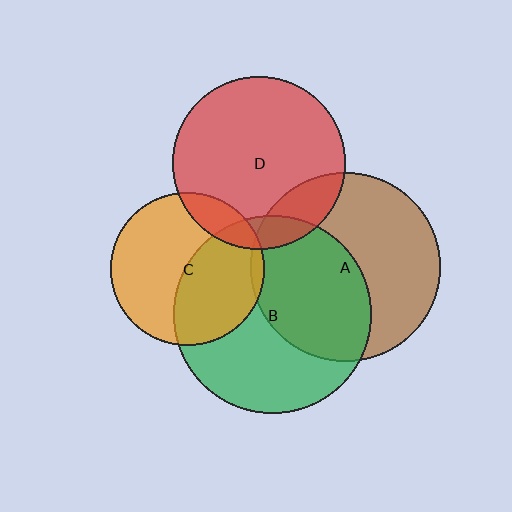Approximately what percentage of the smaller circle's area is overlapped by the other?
Approximately 45%.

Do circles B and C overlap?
Yes.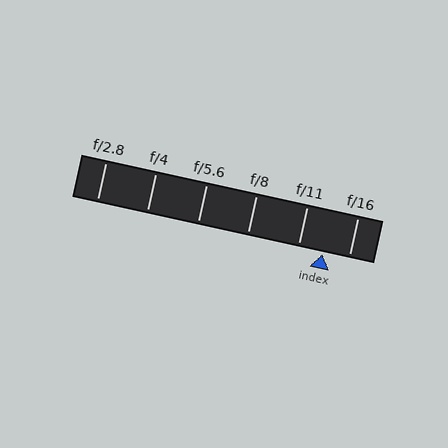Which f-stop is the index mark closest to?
The index mark is closest to f/11.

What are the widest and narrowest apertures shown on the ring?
The widest aperture shown is f/2.8 and the narrowest is f/16.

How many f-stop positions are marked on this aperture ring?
There are 6 f-stop positions marked.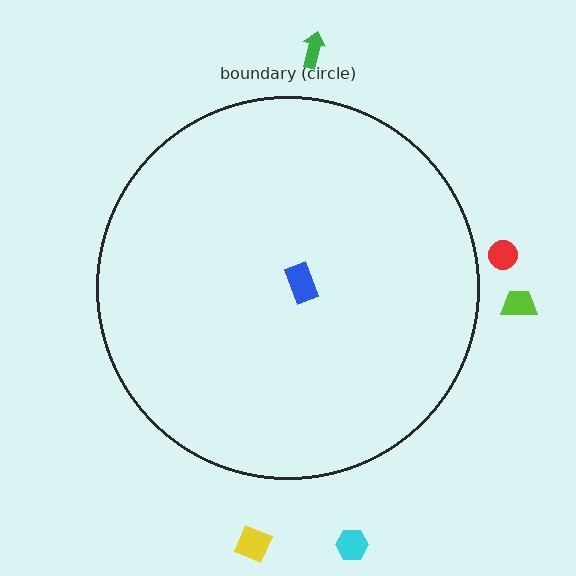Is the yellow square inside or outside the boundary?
Outside.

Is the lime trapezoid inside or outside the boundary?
Outside.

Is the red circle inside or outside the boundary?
Outside.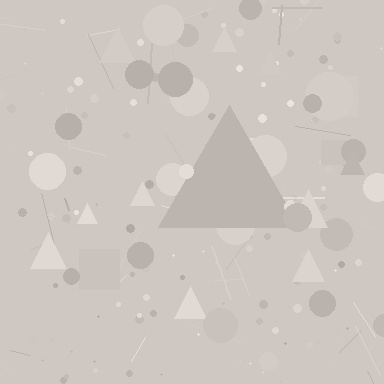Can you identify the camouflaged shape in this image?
The camouflaged shape is a triangle.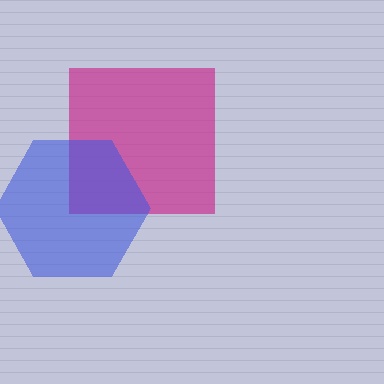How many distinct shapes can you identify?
There are 2 distinct shapes: a magenta square, a blue hexagon.